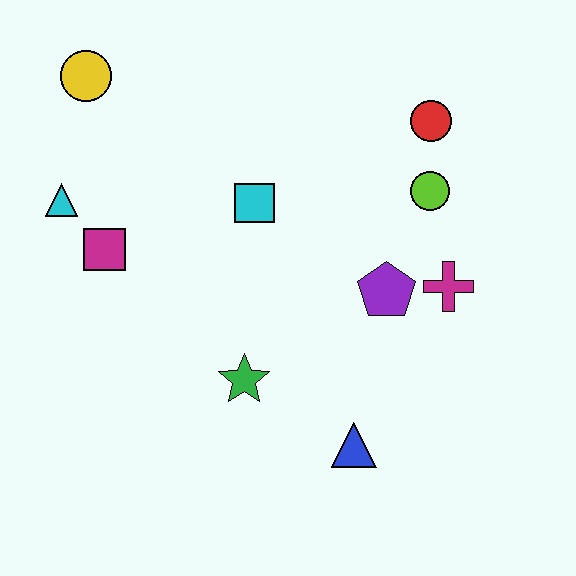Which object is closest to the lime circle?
The red circle is closest to the lime circle.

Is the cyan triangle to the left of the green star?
Yes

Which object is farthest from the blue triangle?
The yellow circle is farthest from the blue triangle.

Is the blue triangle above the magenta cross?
No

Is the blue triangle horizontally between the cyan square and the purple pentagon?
Yes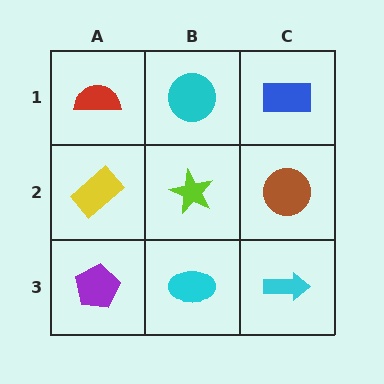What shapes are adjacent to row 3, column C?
A brown circle (row 2, column C), a cyan ellipse (row 3, column B).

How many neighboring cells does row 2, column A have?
3.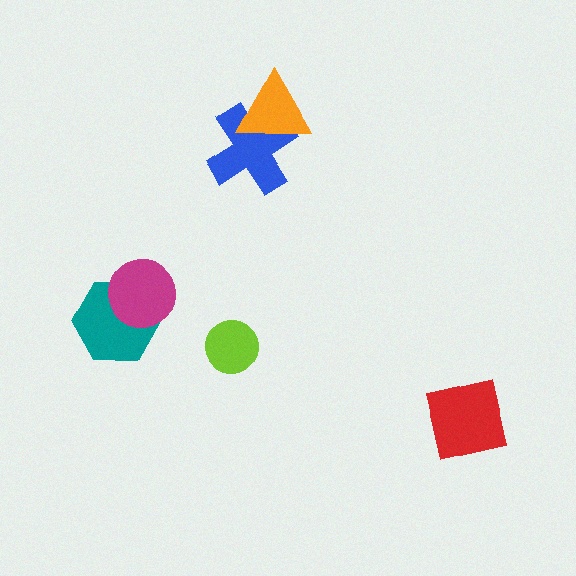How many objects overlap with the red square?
0 objects overlap with the red square.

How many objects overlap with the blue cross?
1 object overlaps with the blue cross.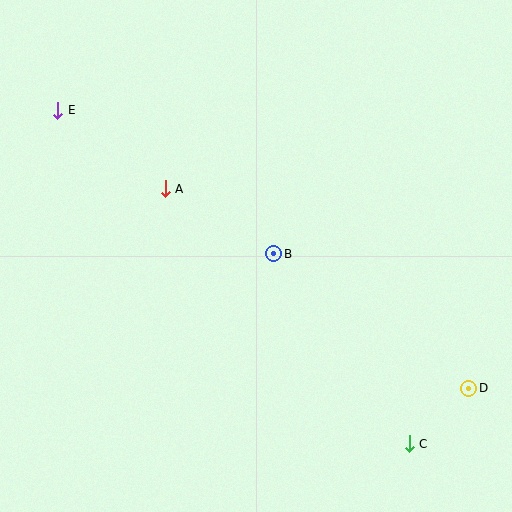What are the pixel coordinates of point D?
Point D is at (469, 388).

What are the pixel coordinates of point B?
Point B is at (274, 254).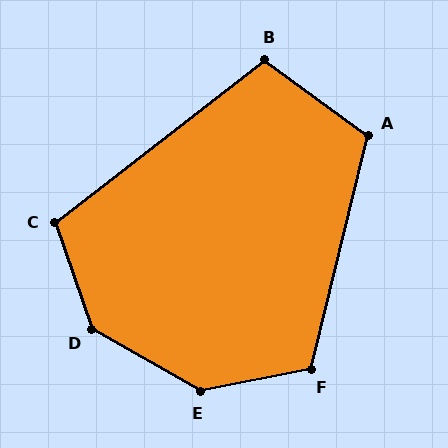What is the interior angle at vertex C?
Approximately 109 degrees (obtuse).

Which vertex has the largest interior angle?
E, at approximately 139 degrees.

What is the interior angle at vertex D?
Approximately 139 degrees (obtuse).